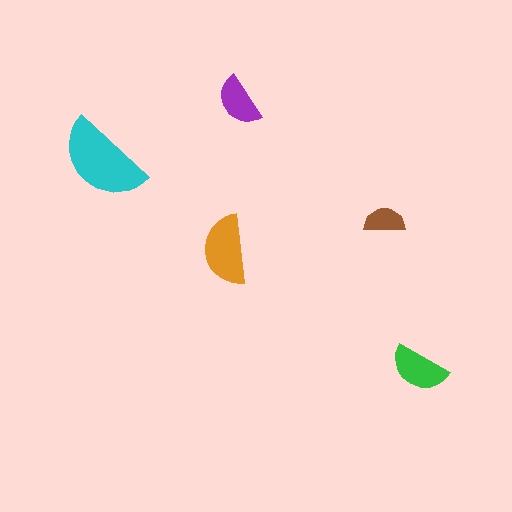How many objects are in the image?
There are 5 objects in the image.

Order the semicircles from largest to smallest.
the cyan one, the orange one, the green one, the purple one, the brown one.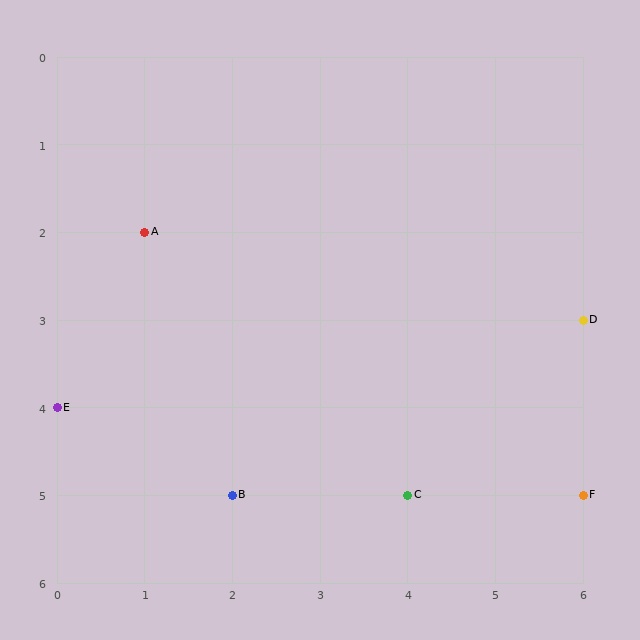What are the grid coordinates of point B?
Point B is at grid coordinates (2, 5).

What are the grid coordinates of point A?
Point A is at grid coordinates (1, 2).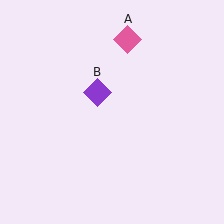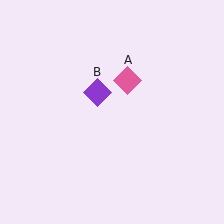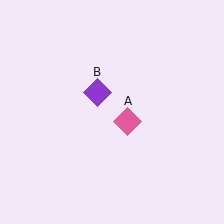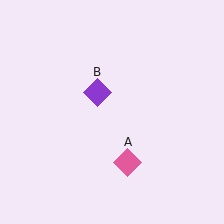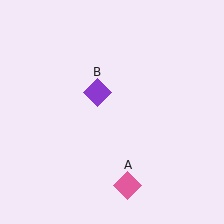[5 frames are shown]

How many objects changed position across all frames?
1 object changed position: pink diamond (object A).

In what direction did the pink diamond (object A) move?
The pink diamond (object A) moved down.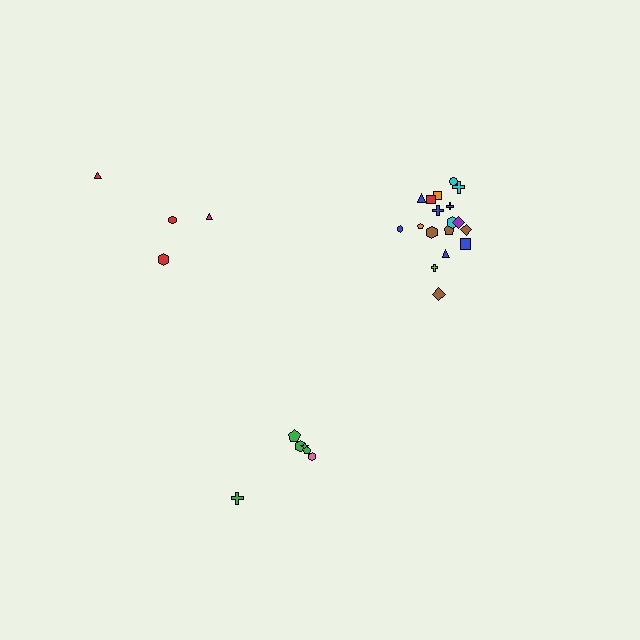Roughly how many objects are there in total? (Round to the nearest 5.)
Roughly 30 objects in total.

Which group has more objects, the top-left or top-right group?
The top-right group.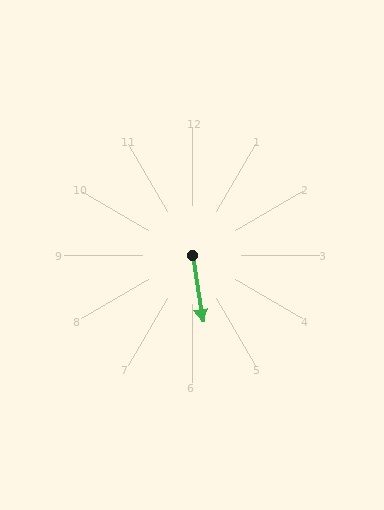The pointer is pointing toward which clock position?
Roughly 6 o'clock.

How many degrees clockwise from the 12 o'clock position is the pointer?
Approximately 171 degrees.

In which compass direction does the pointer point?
South.